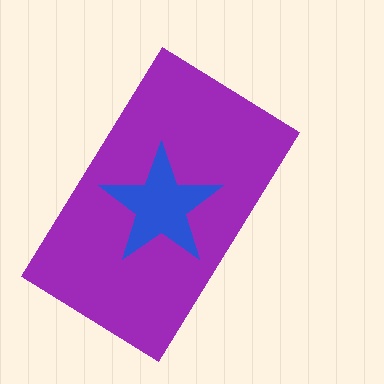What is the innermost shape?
The blue star.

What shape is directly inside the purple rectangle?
The blue star.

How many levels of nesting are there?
2.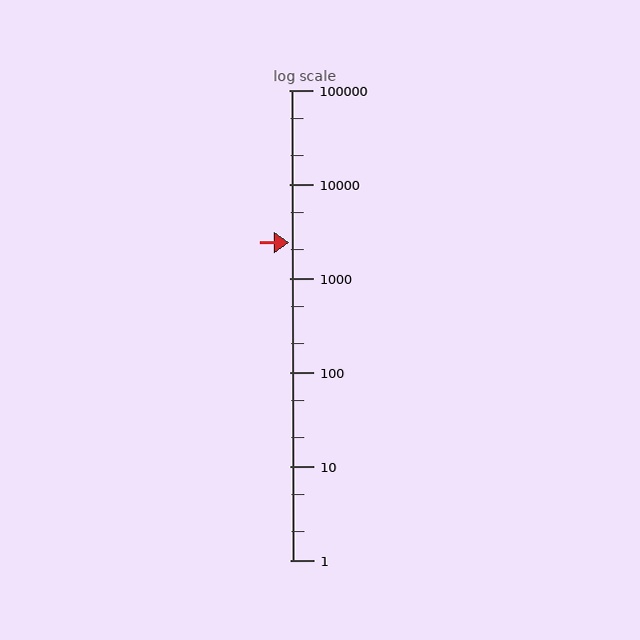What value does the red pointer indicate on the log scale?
The pointer indicates approximately 2400.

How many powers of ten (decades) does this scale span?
The scale spans 5 decades, from 1 to 100000.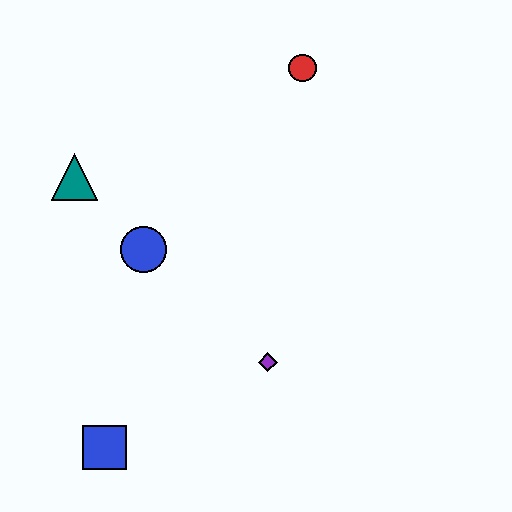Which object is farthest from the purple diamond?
The red circle is farthest from the purple diamond.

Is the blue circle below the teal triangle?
Yes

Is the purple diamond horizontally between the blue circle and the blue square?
No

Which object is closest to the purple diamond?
The blue circle is closest to the purple diamond.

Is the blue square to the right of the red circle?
No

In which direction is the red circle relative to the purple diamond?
The red circle is above the purple diamond.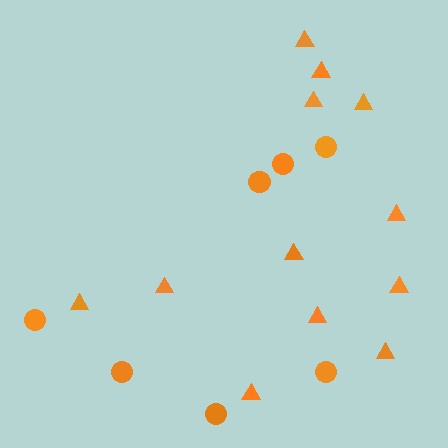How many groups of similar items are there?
There are 2 groups: one group of circles (7) and one group of triangles (12).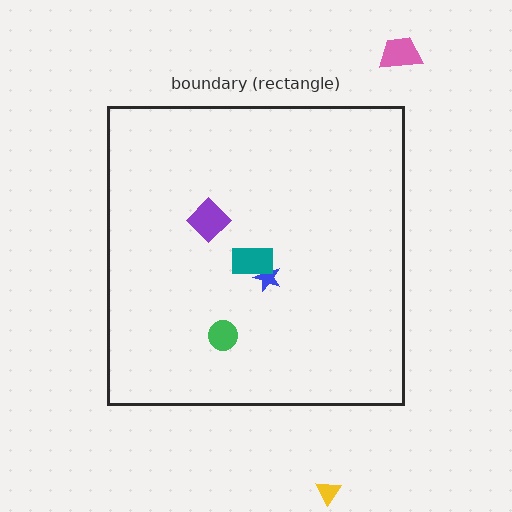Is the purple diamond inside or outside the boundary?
Inside.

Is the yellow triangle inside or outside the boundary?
Outside.